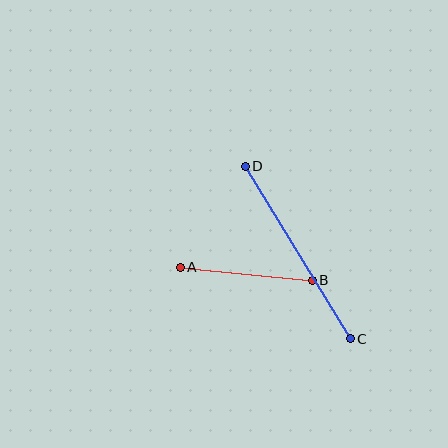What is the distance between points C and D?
The distance is approximately 202 pixels.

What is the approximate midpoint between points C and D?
The midpoint is at approximately (298, 252) pixels.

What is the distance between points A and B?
The distance is approximately 132 pixels.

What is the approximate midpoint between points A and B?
The midpoint is at approximately (246, 274) pixels.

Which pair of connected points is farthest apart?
Points C and D are farthest apart.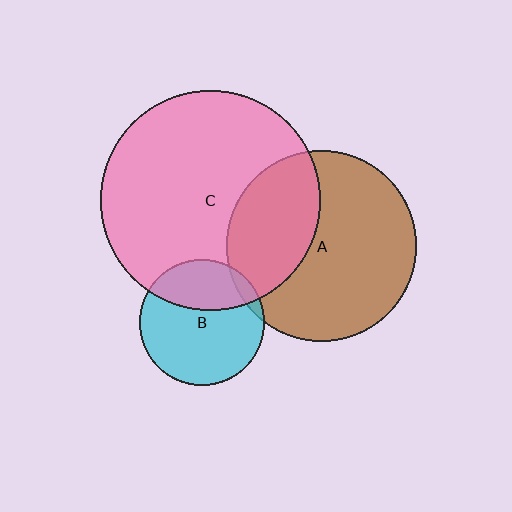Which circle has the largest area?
Circle C (pink).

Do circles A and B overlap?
Yes.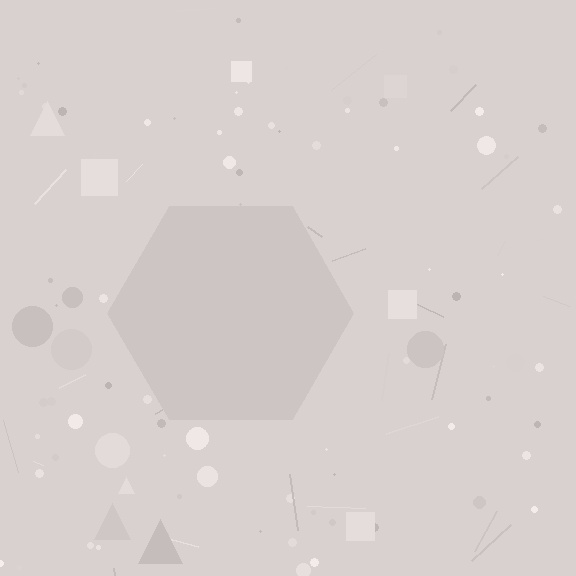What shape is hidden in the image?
A hexagon is hidden in the image.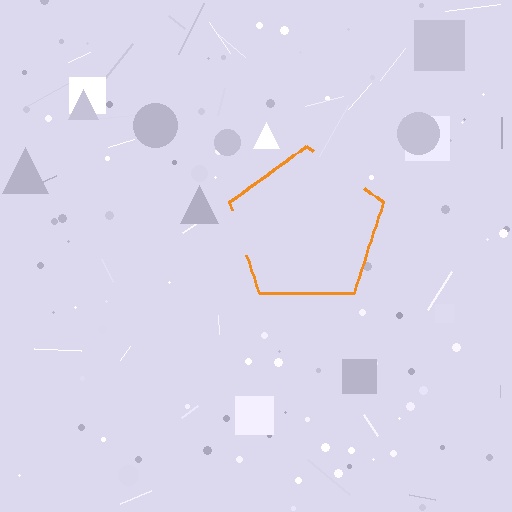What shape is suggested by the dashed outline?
The dashed outline suggests a pentagon.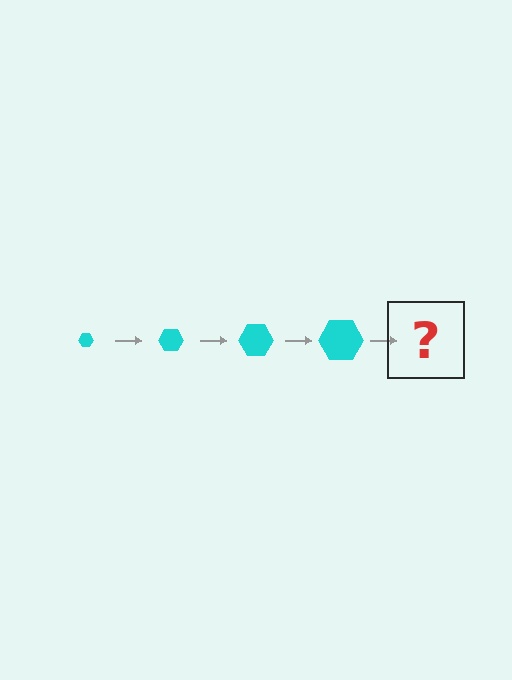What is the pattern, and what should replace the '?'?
The pattern is that the hexagon gets progressively larger each step. The '?' should be a cyan hexagon, larger than the previous one.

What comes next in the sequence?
The next element should be a cyan hexagon, larger than the previous one.